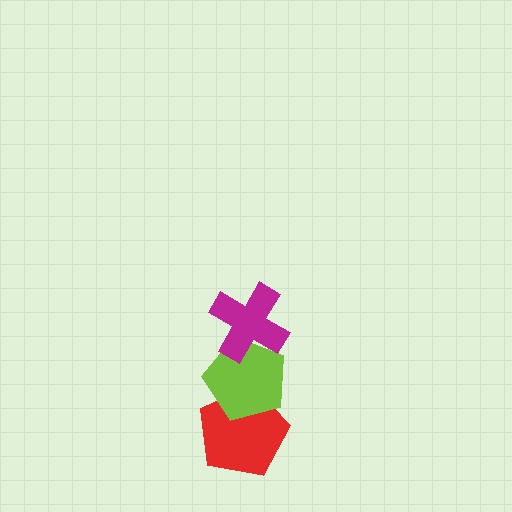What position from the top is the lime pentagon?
The lime pentagon is 2nd from the top.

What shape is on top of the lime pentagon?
The magenta cross is on top of the lime pentagon.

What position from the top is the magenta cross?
The magenta cross is 1st from the top.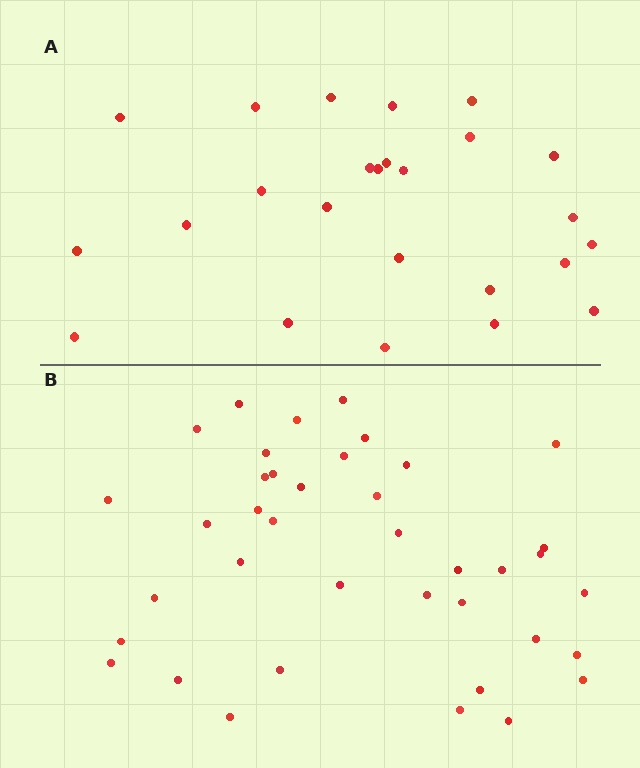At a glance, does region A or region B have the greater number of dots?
Region B (the bottom region) has more dots.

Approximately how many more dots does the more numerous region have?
Region B has approximately 15 more dots than region A.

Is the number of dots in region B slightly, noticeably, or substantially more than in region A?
Region B has substantially more. The ratio is roughly 1.6 to 1.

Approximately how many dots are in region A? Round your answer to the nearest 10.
About 20 dots. (The exact count is 25, which rounds to 20.)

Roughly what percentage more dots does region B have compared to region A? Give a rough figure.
About 55% more.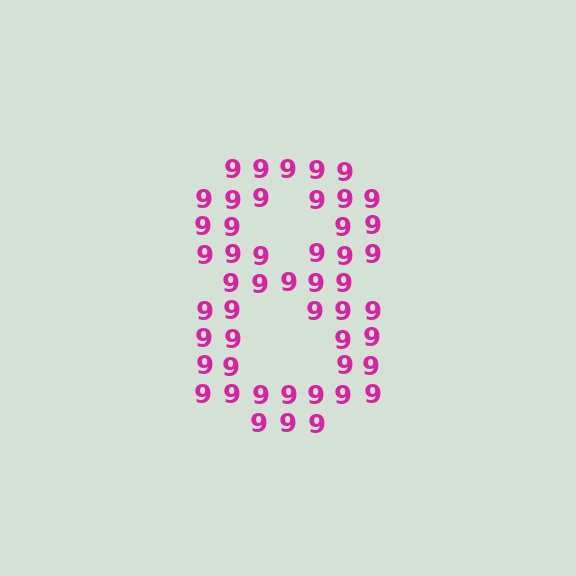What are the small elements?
The small elements are digit 9's.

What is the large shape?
The large shape is the digit 8.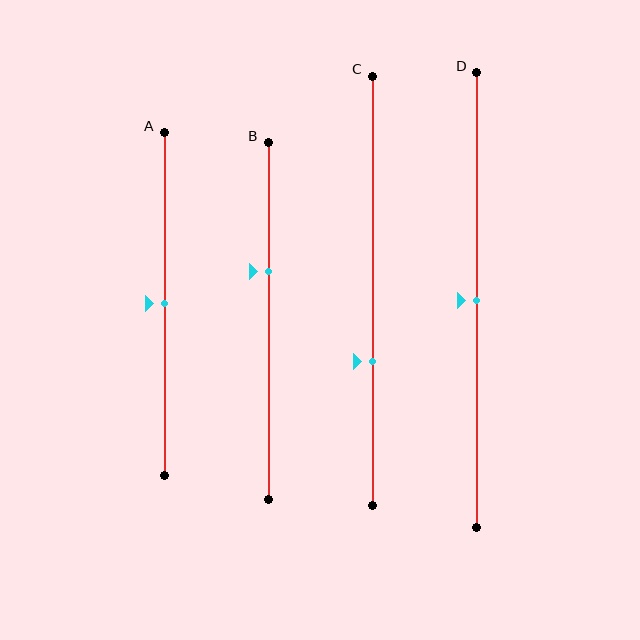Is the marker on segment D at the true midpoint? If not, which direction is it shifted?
Yes, the marker on segment D is at the true midpoint.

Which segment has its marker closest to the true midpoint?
Segment A has its marker closest to the true midpoint.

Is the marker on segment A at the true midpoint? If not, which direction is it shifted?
Yes, the marker on segment A is at the true midpoint.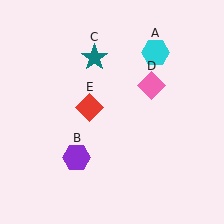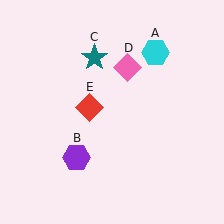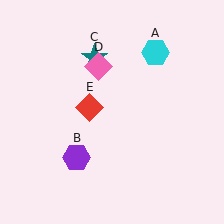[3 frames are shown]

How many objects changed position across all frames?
1 object changed position: pink diamond (object D).